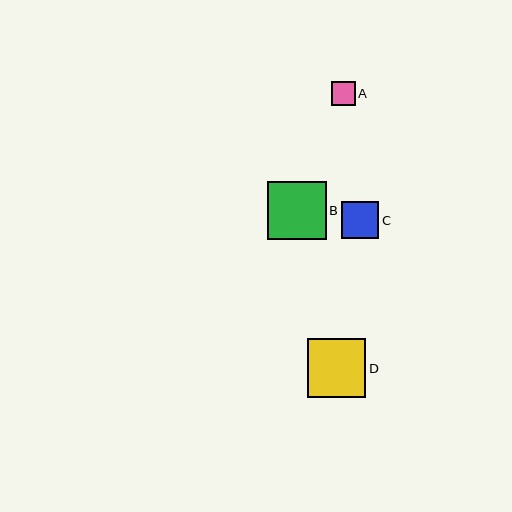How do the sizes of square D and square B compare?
Square D and square B are approximately the same size.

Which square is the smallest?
Square A is the smallest with a size of approximately 24 pixels.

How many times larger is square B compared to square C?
Square B is approximately 1.6 times the size of square C.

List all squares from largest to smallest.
From largest to smallest: D, B, C, A.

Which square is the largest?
Square D is the largest with a size of approximately 59 pixels.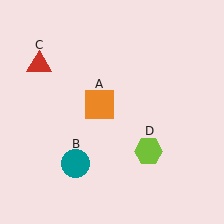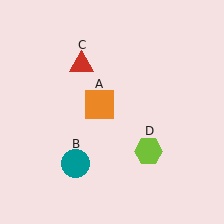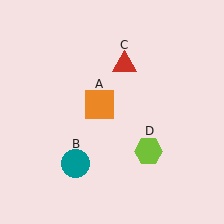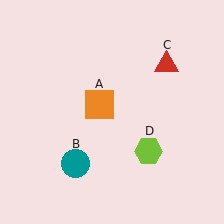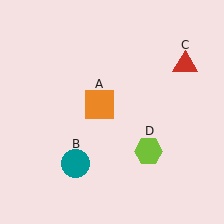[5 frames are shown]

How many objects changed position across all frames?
1 object changed position: red triangle (object C).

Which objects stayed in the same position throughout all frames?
Orange square (object A) and teal circle (object B) and lime hexagon (object D) remained stationary.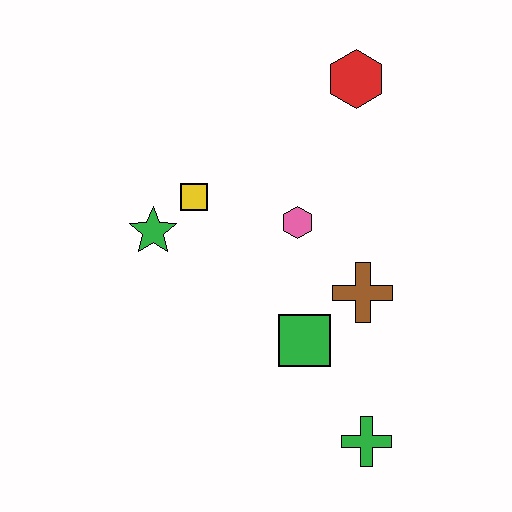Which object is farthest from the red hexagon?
The green cross is farthest from the red hexagon.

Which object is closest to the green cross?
The green square is closest to the green cross.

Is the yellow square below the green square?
No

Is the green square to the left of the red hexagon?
Yes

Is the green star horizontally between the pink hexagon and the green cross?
No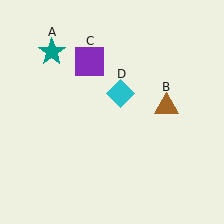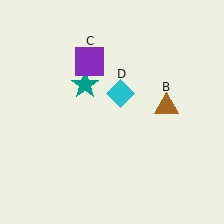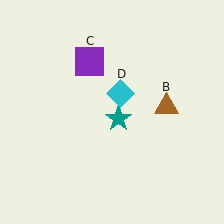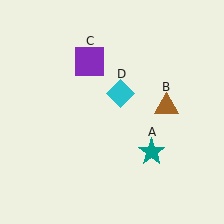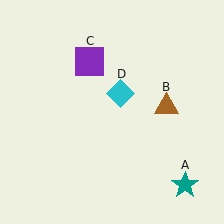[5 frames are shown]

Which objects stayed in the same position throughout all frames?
Brown triangle (object B) and purple square (object C) and cyan diamond (object D) remained stationary.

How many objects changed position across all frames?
1 object changed position: teal star (object A).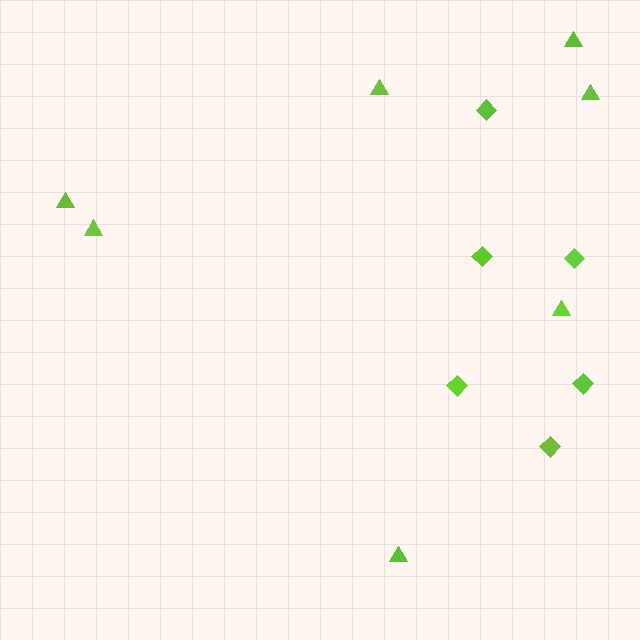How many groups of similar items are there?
There are 2 groups: one group of triangles (7) and one group of diamonds (6).